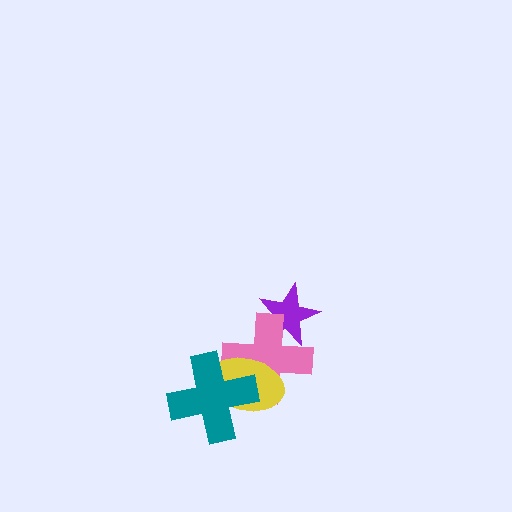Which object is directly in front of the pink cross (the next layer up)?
The yellow ellipse is directly in front of the pink cross.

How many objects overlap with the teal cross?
2 objects overlap with the teal cross.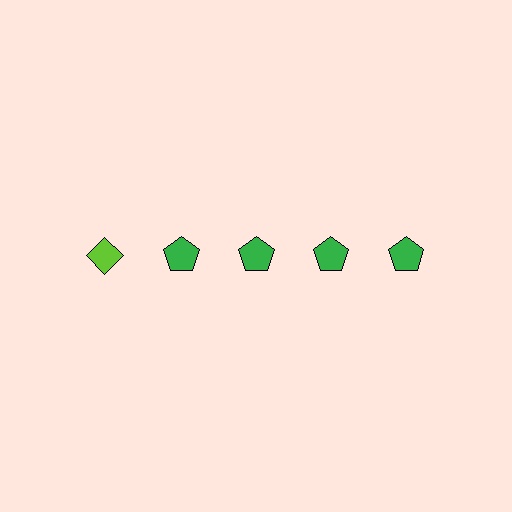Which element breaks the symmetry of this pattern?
The lime diamond in the top row, leftmost column breaks the symmetry. All other shapes are green pentagons.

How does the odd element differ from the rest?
It differs in both color (lime instead of green) and shape (diamond instead of pentagon).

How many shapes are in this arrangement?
There are 5 shapes arranged in a grid pattern.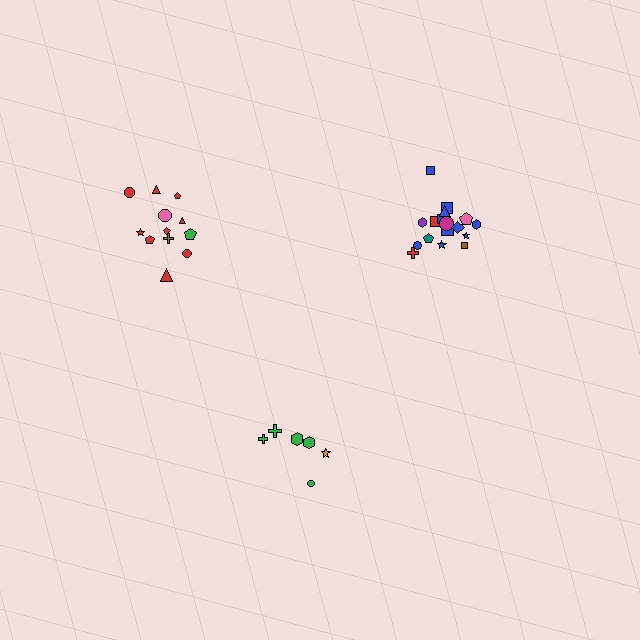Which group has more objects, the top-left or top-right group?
The top-right group.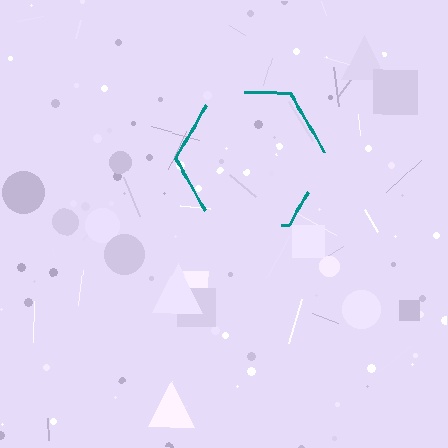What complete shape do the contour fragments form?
The contour fragments form a hexagon.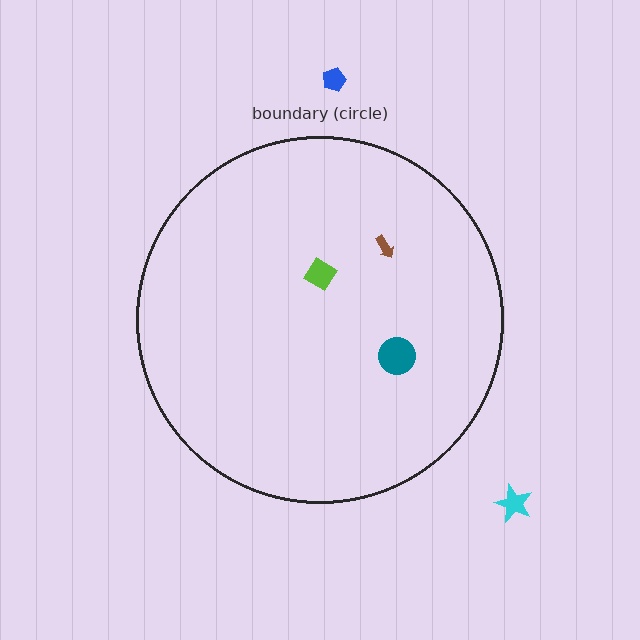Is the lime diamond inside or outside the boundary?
Inside.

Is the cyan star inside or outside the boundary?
Outside.